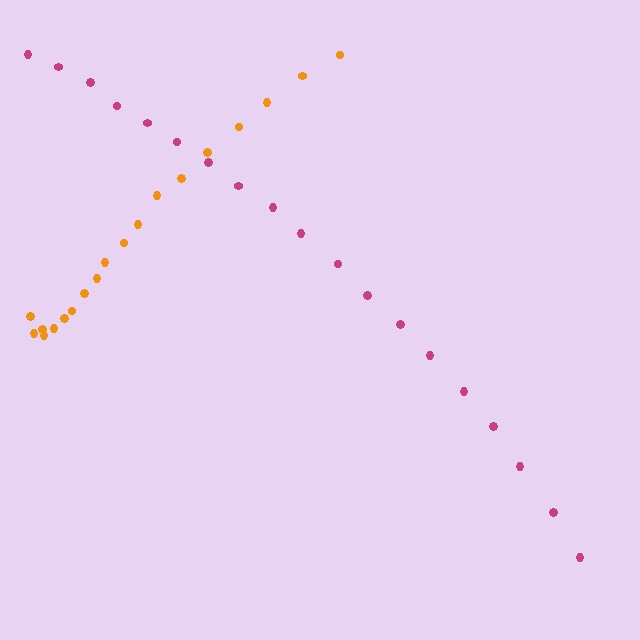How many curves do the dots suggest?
There are 2 distinct paths.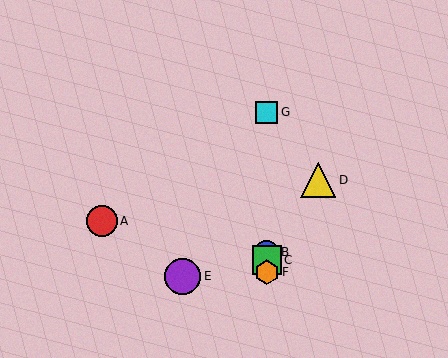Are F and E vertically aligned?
No, F is at x≈267 and E is at x≈183.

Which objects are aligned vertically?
Objects B, C, F, G are aligned vertically.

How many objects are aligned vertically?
4 objects (B, C, F, G) are aligned vertically.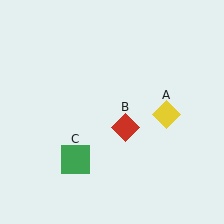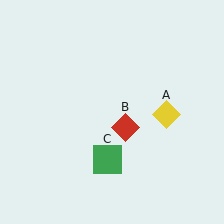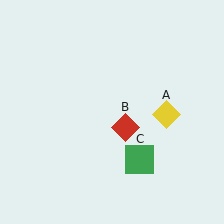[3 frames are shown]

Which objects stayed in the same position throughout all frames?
Yellow diamond (object A) and red diamond (object B) remained stationary.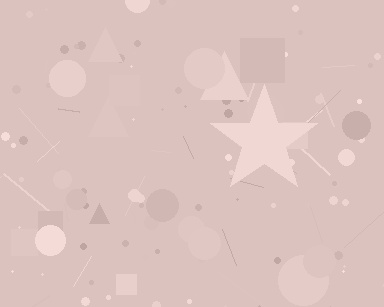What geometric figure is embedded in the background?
A star is embedded in the background.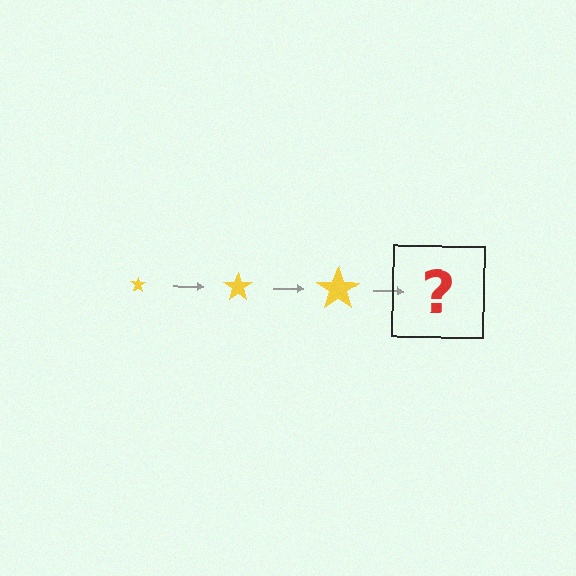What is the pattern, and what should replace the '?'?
The pattern is that the star gets progressively larger each step. The '?' should be a yellow star, larger than the previous one.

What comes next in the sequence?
The next element should be a yellow star, larger than the previous one.